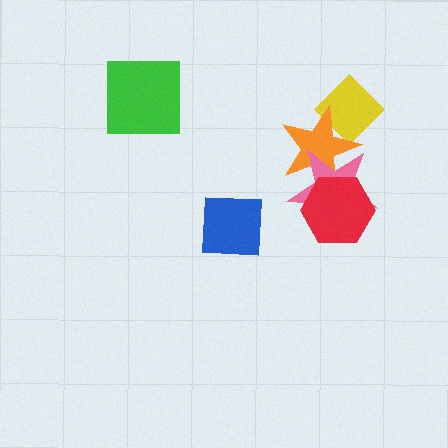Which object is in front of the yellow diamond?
The orange star is in front of the yellow diamond.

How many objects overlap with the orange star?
3 objects overlap with the orange star.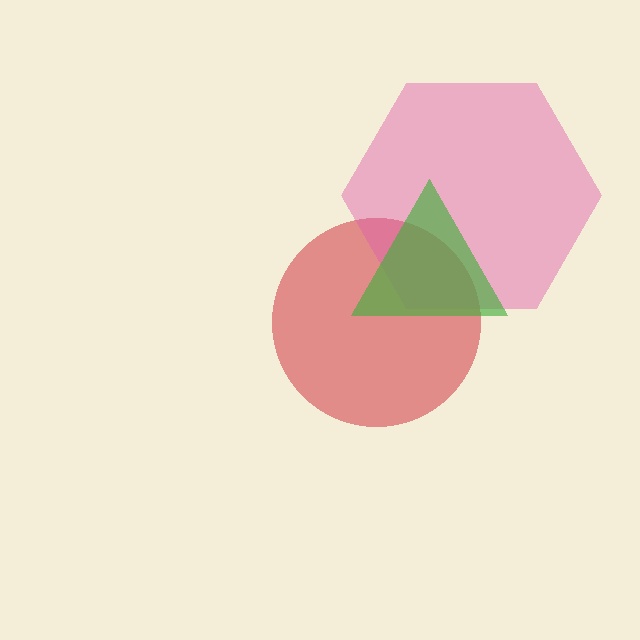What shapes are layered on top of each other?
The layered shapes are: a red circle, a pink hexagon, a green triangle.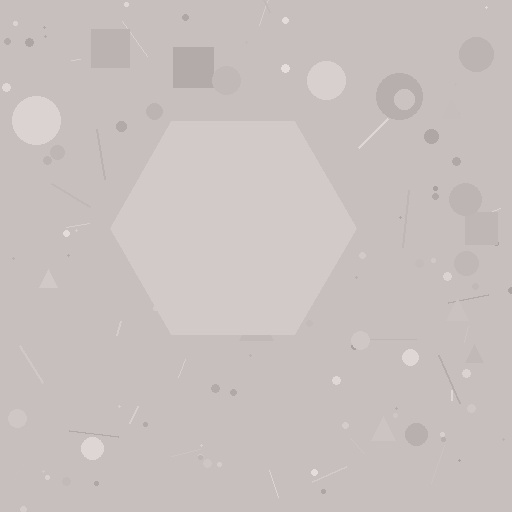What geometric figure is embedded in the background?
A hexagon is embedded in the background.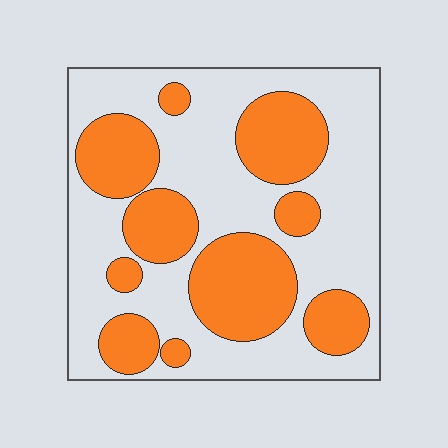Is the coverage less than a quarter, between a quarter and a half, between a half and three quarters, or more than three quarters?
Between a quarter and a half.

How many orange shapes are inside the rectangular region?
10.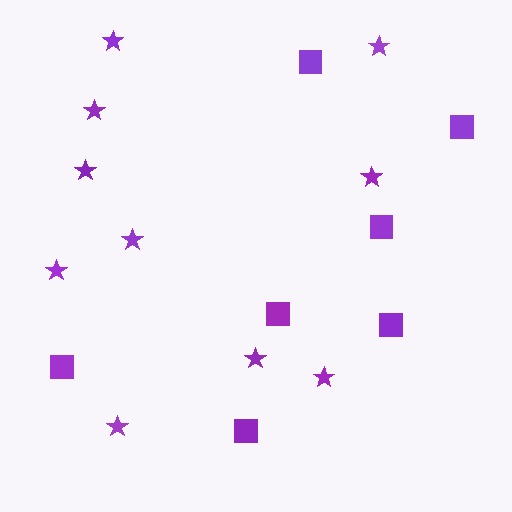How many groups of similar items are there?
There are 2 groups: one group of stars (10) and one group of squares (7).